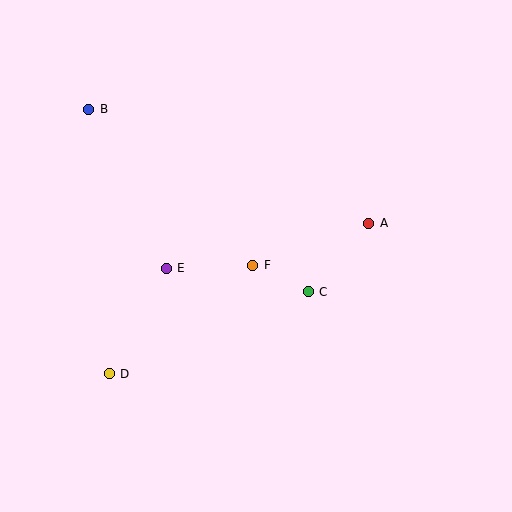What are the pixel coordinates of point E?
Point E is at (166, 268).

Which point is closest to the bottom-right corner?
Point C is closest to the bottom-right corner.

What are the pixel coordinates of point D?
Point D is at (109, 374).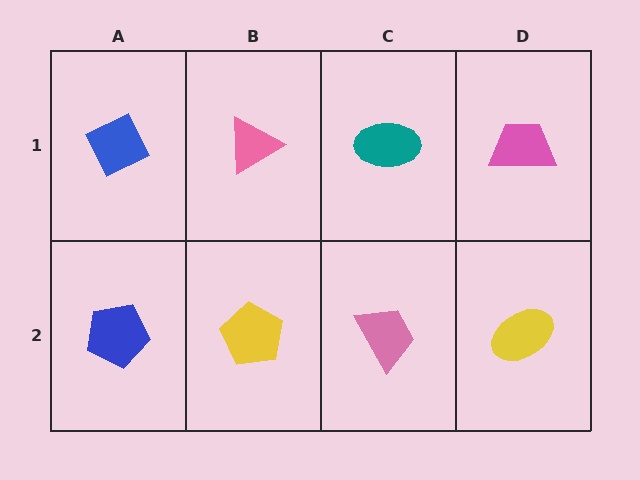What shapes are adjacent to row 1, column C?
A pink trapezoid (row 2, column C), a pink triangle (row 1, column B), a pink trapezoid (row 1, column D).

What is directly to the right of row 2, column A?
A yellow pentagon.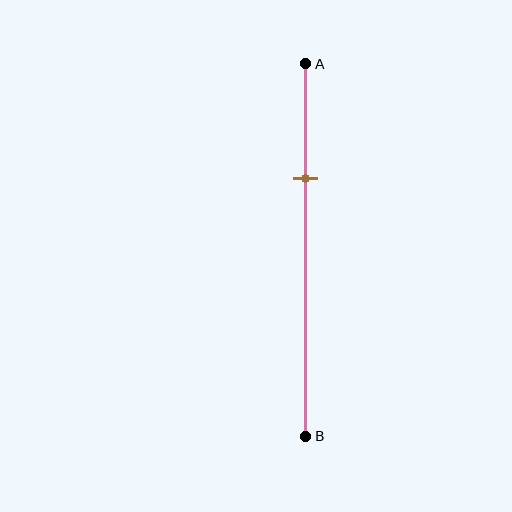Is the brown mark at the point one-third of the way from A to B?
Yes, the mark is approximately at the one-third point.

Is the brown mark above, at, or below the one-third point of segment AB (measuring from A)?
The brown mark is approximately at the one-third point of segment AB.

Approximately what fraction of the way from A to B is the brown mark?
The brown mark is approximately 30% of the way from A to B.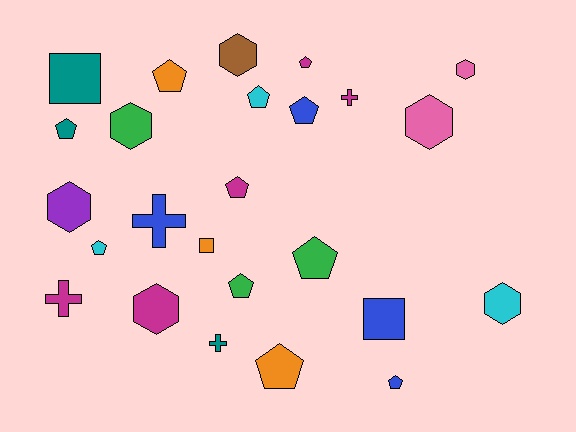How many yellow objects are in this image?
There are no yellow objects.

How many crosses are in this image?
There are 4 crosses.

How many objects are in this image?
There are 25 objects.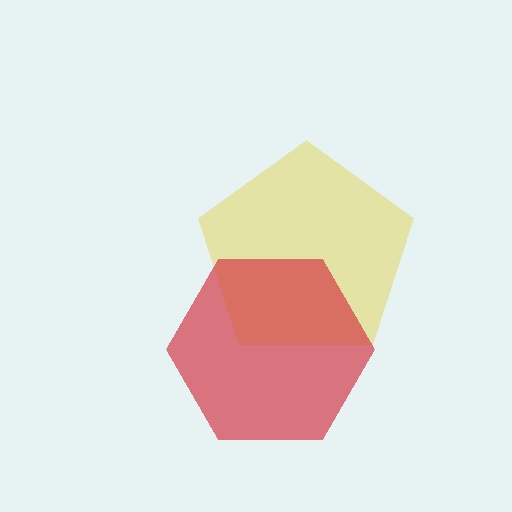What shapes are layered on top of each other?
The layered shapes are: a yellow pentagon, a red hexagon.